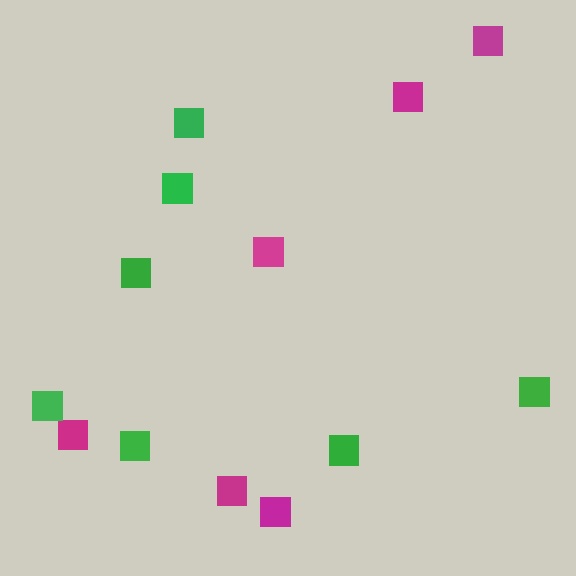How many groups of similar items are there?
There are 2 groups: one group of magenta squares (6) and one group of green squares (7).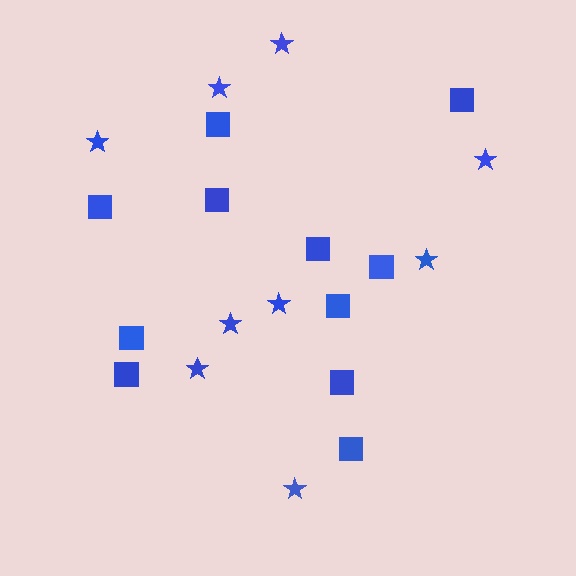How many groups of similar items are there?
There are 2 groups: one group of squares (11) and one group of stars (9).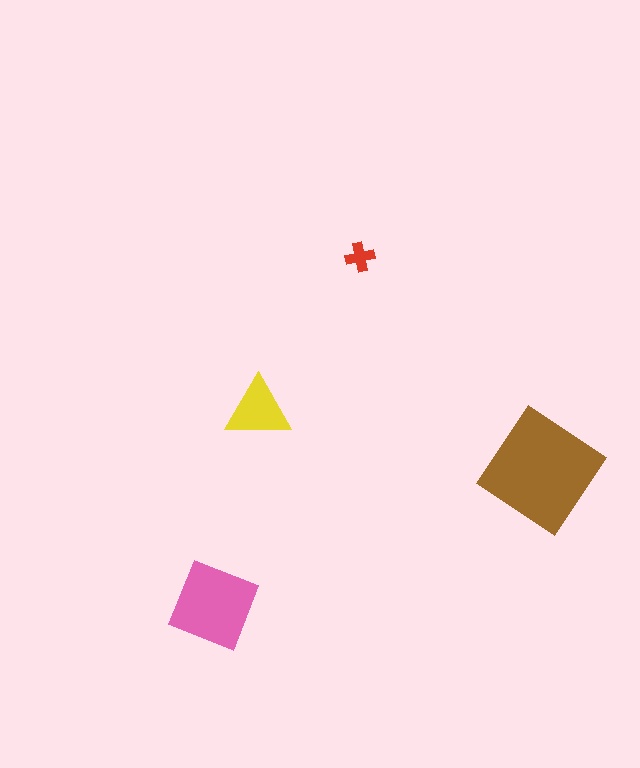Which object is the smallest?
The red cross.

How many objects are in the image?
There are 4 objects in the image.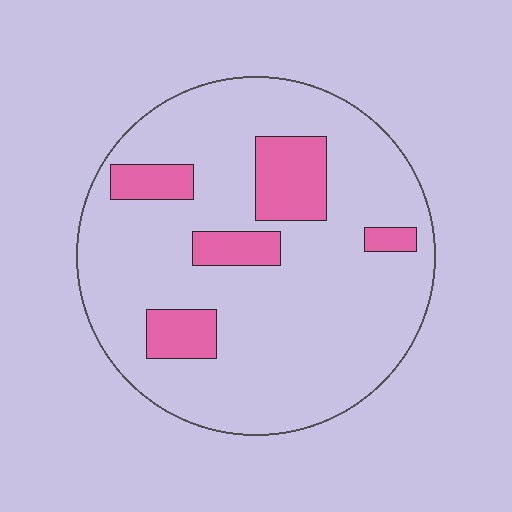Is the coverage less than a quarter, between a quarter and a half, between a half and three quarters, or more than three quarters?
Less than a quarter.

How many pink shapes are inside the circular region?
5.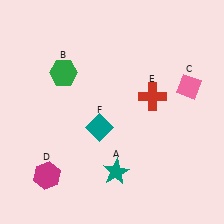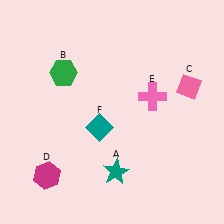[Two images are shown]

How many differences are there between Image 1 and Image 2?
There is 1 difference between the two images.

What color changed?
The cross (E) changed from red in Image 1 to pink in Image 2.